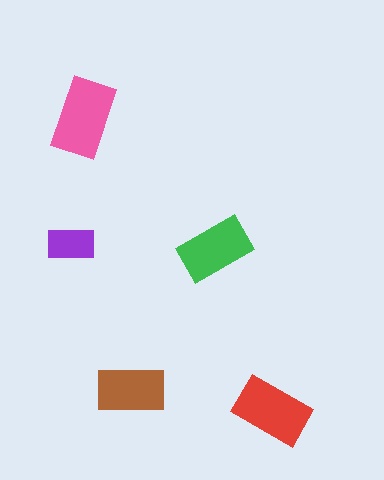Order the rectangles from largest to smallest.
the pink one, the red one, the green one, the brown one, the purple one.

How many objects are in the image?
There are 5 objects in the image.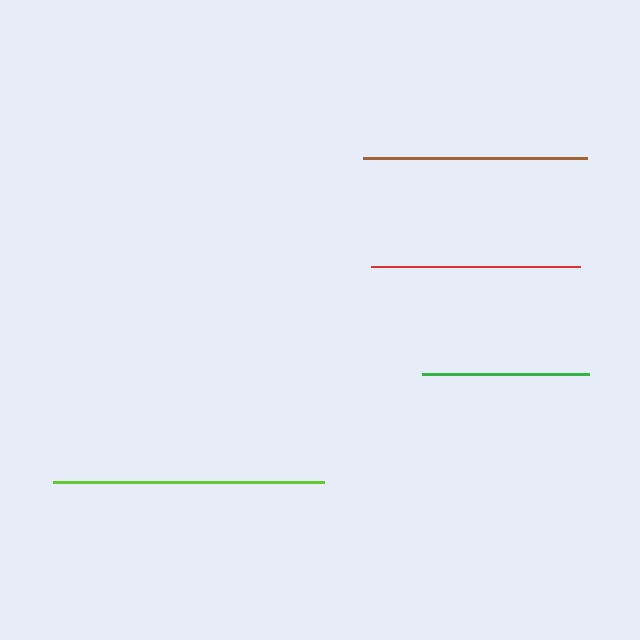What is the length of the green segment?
The green segment is approximately 167 pixels long.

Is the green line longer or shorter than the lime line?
The lime line is longer than the green line.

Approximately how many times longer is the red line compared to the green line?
The red line is approximately 1.3 times the length of the green line.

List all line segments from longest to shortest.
From longest to shortest: lime, brown, red, green.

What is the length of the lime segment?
The lime segment is approximately 271 pixels long.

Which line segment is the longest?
The lime line is the longest at approximately 271 pixels.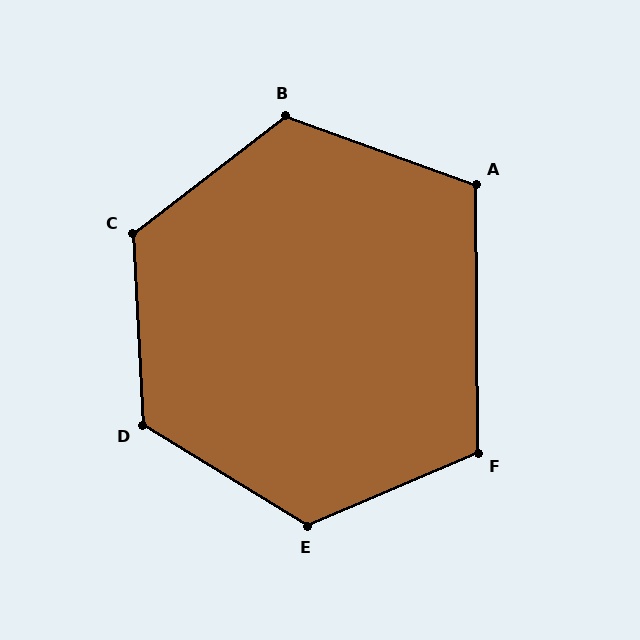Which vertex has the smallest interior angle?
A, at approximately 110 degrees.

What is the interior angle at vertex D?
Approximately 124 degrees (obtuse).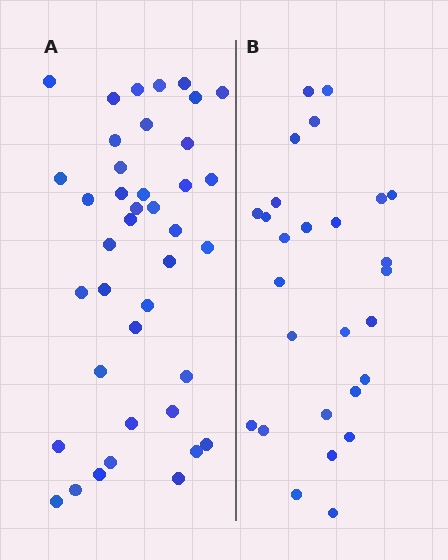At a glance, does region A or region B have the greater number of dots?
Region A (the left region) has more dots.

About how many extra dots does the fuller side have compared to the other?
Region A has approximately 15 more dots than region B.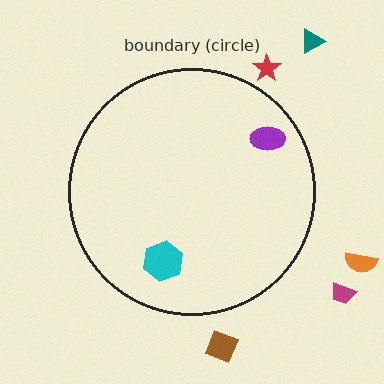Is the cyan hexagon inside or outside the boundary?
Inside.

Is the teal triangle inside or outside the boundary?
Outside.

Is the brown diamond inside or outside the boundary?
Outside.